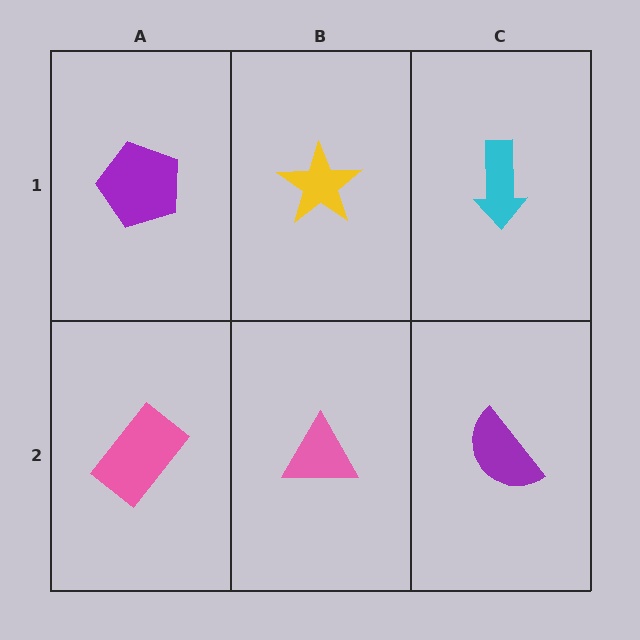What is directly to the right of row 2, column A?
A pink triangle.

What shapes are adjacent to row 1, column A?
A pink rectangle (row 2, column A), a yellow star (row 1, column B).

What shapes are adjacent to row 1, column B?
A pink triangle (row 2, column B), a purple pentagon (row 1, column A), a cyan arrow (row 1, column C).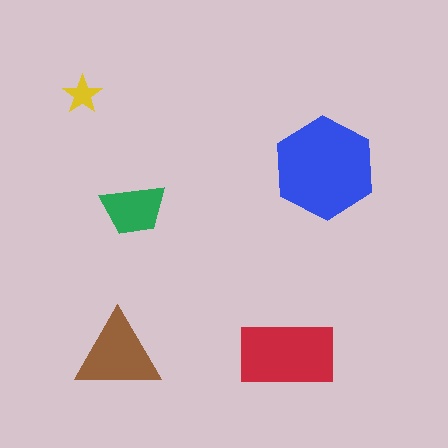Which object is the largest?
The blue hexagon.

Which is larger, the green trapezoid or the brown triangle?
The brown triangle.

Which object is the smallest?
The yellow star.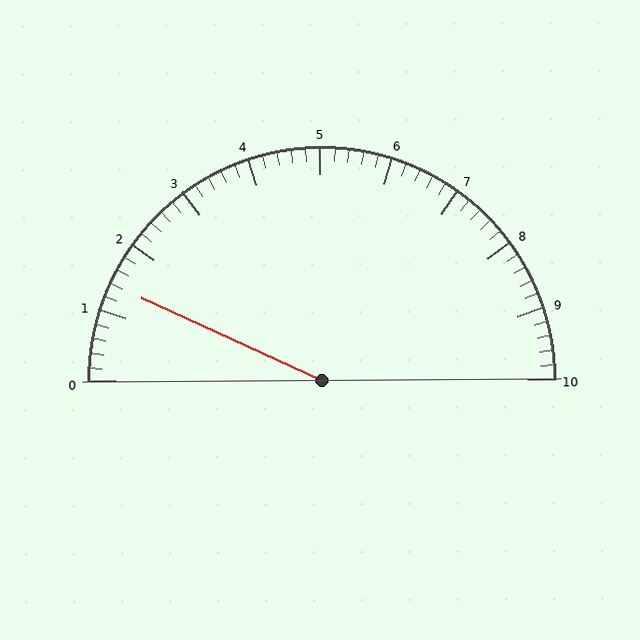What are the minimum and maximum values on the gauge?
The gauge ranges from 0 to 10.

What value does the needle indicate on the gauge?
The needle indicates approximately 1.4.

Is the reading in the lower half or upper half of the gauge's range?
The reading is in the lower half of the range (0 to 10).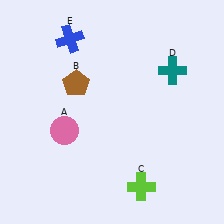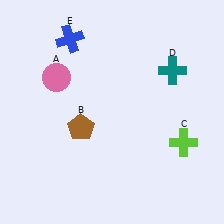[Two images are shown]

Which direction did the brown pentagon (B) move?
The brown pentagon (B) moved down.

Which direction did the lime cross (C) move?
The lime cross (C) moved up.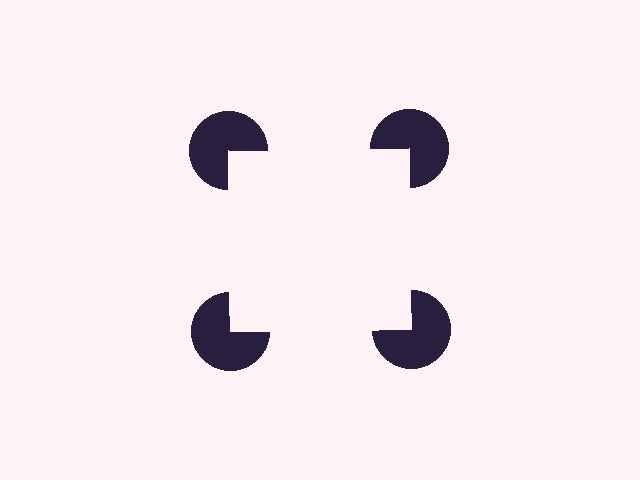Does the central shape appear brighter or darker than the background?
It typically appears slightly brighter than the background, even though no actual brightness change is drawn.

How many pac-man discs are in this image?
There are 4 — one at each vertex of the illusory square.